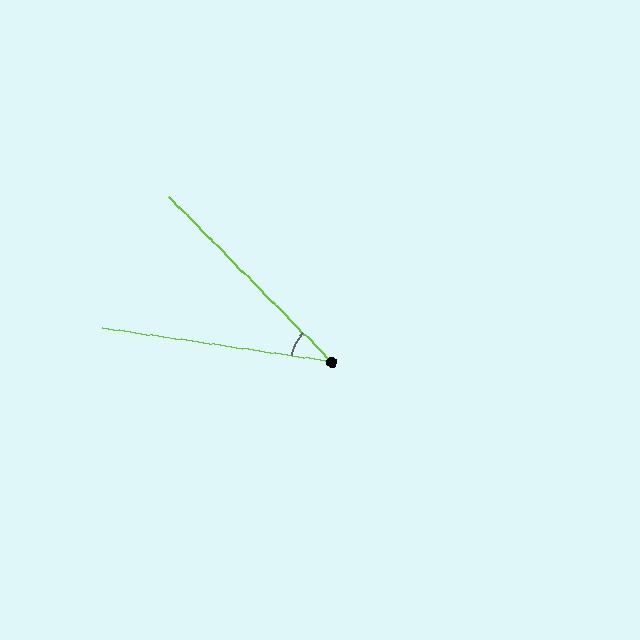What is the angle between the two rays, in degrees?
Approximately 37 degrees.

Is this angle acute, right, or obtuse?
It is acute.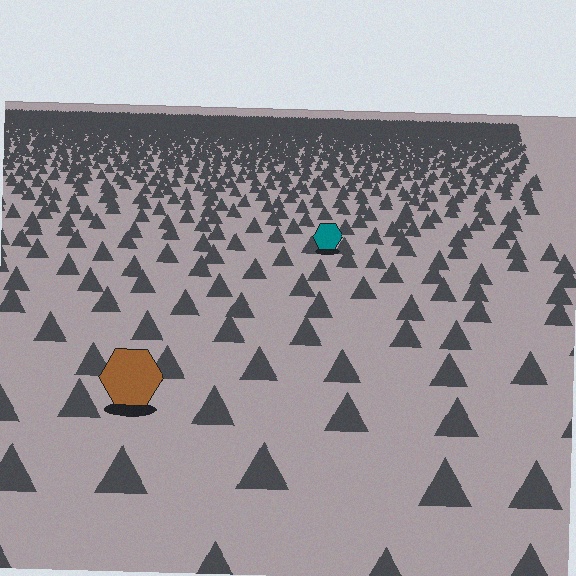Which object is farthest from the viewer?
The teal hexagon is farthest from the viewer. It appears smaller and the ground texture around it is denser.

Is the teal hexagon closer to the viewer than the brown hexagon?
No. The brown hexagon is closer — you can tell from the texture gradient: the ground texture is coarser near it.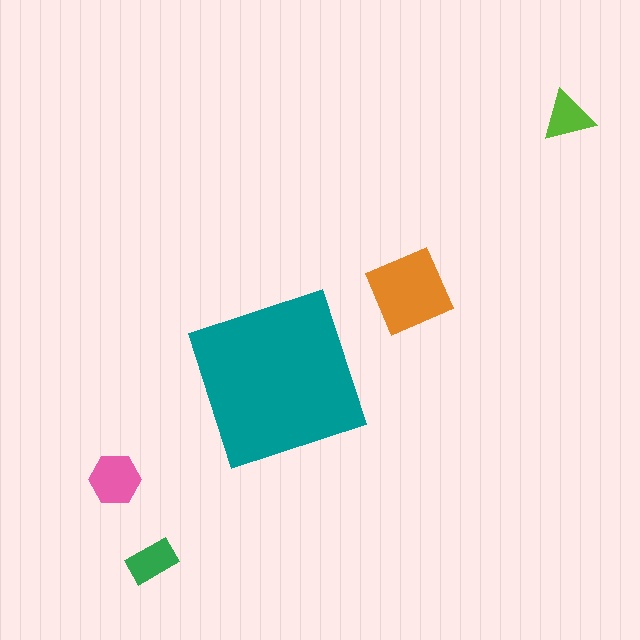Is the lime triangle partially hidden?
No, the lime triangle is fully visible.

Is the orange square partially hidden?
No, the orange square is fully visible.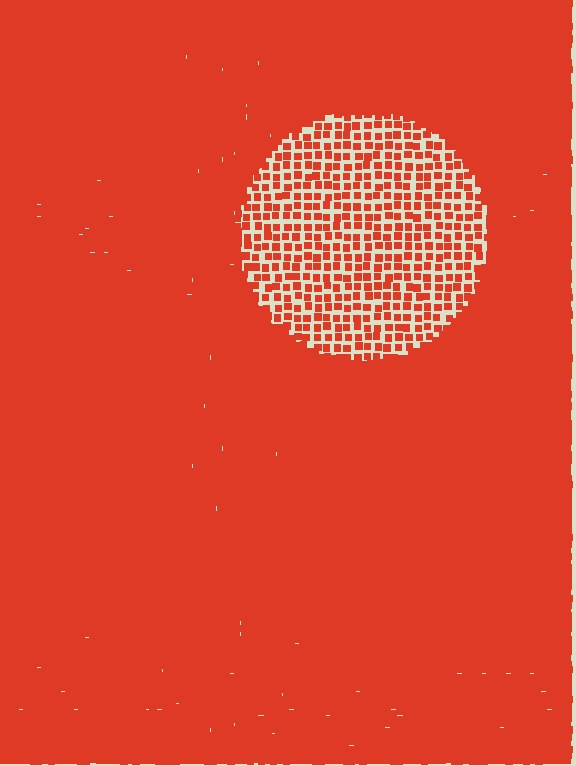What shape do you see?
I see a circle.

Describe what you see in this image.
The image contains small red elements arranged at two different densities. A circle-shaped region is visible where the elements are less densely packed than the surrounding area.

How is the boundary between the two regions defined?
The boundary is defined by a change in element density (approximately 2.8x ratio). All elements are the same color, size, and shape.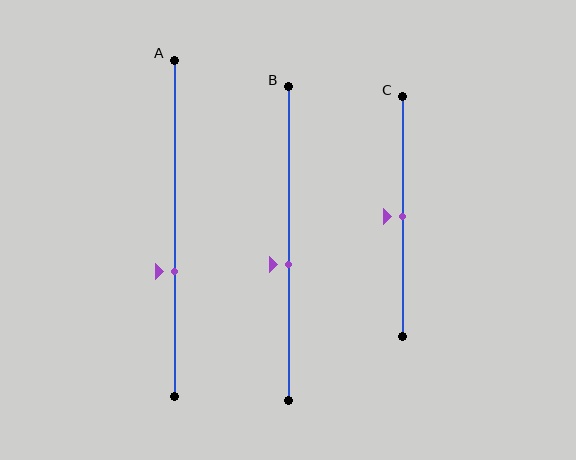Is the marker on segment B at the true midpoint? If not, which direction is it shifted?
No, the marker on segment B is shifted downward by about 7% of the segment length.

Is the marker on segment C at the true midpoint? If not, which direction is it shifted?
Yes, the marker on segment C is at the true midpoint.